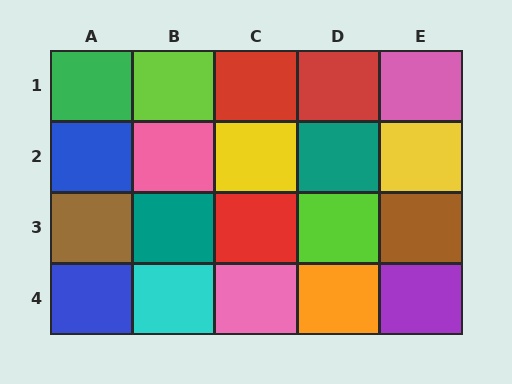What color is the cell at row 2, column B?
Pink.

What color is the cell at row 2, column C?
Yellow.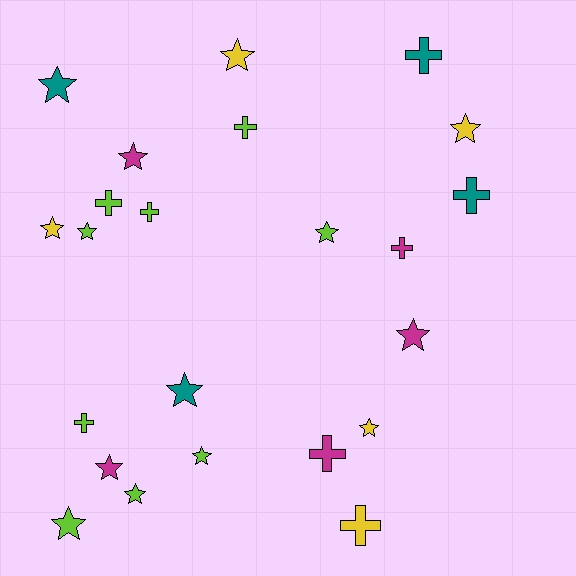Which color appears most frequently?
Lime, with 9 objects.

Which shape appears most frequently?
Star, with 14 objects.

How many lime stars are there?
There are 5 lime stars.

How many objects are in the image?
There are 23 objects.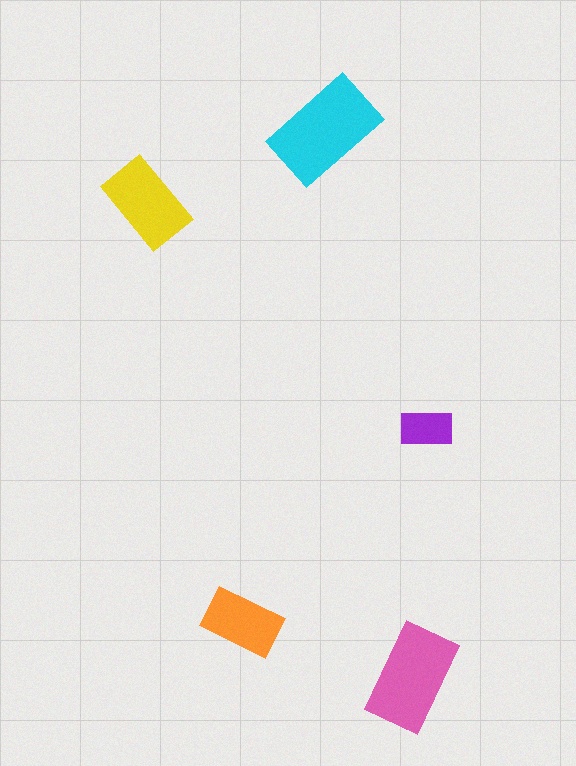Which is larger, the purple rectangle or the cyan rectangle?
The cyan one.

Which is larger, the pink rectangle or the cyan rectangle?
The cyan one.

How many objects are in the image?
There are 5 objects in the image.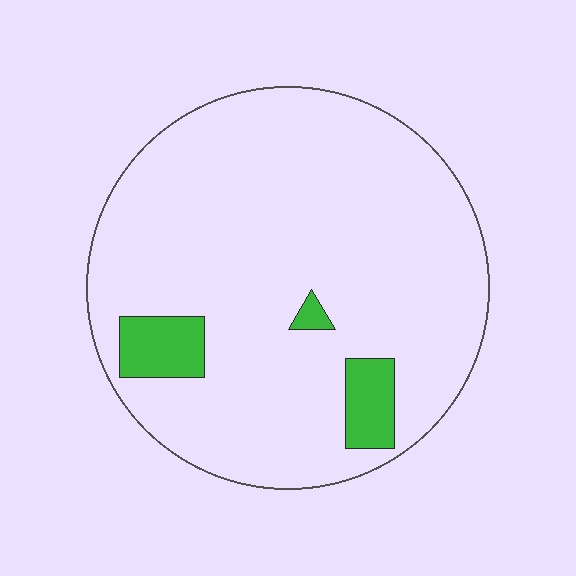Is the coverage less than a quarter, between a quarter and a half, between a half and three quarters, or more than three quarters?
Less than a quarter.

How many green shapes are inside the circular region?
3.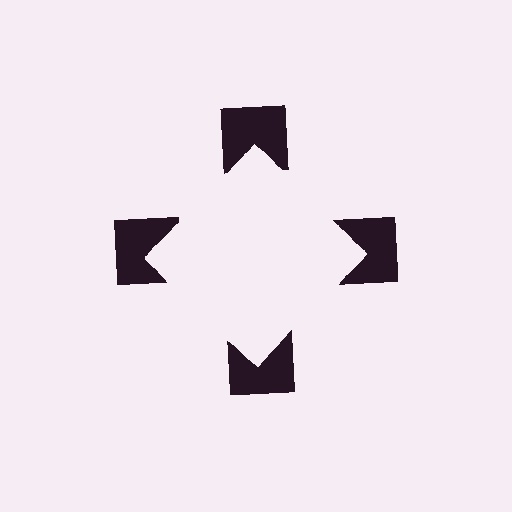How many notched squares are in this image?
There are 4 — one at each vertex of the illusory square.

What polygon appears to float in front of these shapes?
An illusory square — its edges are inferred from the aligned wedge cuts in the notched squares, not physically drawn.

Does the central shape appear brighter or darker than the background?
It typically appears slightly brighter than the background, even though no actual brightness change is drawn.